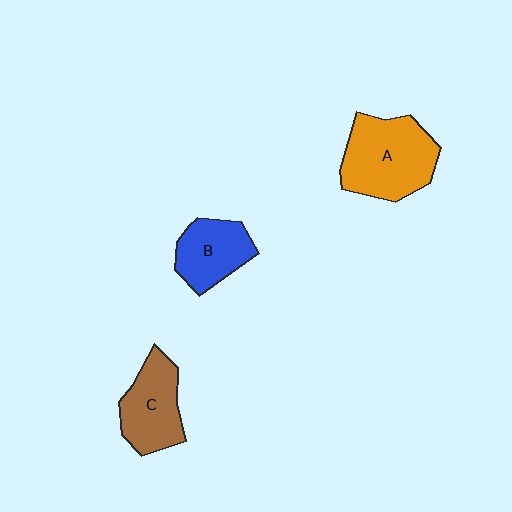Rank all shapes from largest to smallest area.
From largest to smallest: A (orange), C (brown), B (blue).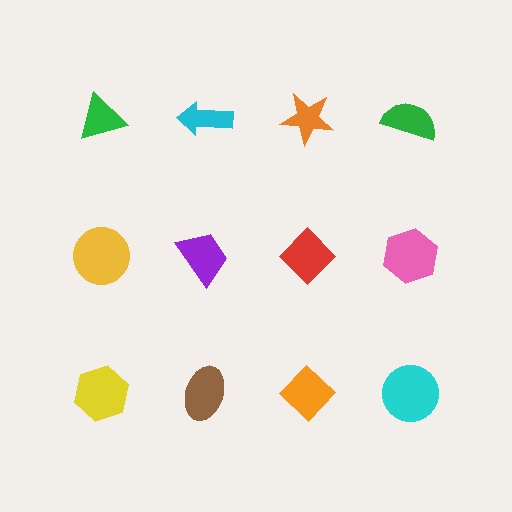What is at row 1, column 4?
A green semicircle.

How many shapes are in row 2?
4 shapes.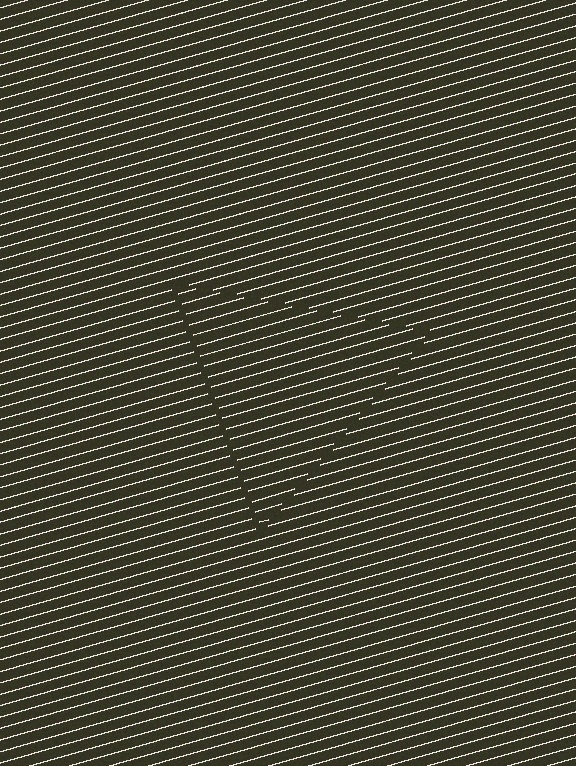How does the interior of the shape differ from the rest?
The interior of the shape contains the same grating, shifted by half a period — the contour is defined by the phase discontinuity where line-ends from the inner and outer gratings abut.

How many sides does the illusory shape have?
3 sides — the line-ends trace a triangle.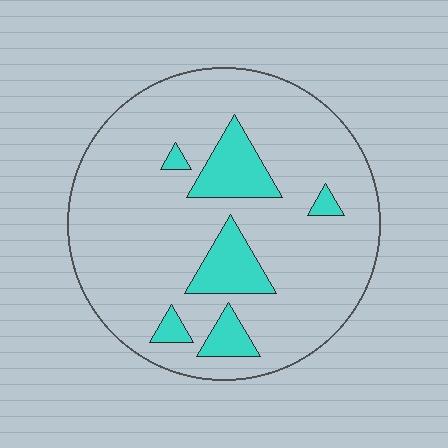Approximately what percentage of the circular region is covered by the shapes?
Approximately 15%.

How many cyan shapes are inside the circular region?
6.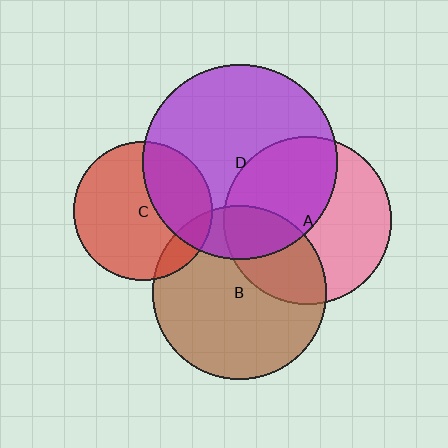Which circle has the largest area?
Circle D (purple).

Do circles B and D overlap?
Yes.